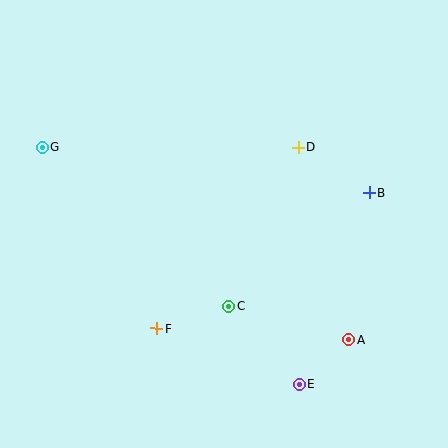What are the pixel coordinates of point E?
Point E is at (299, 384).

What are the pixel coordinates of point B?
Point B is at (369, 193).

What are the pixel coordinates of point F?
Point F is at (157, 328).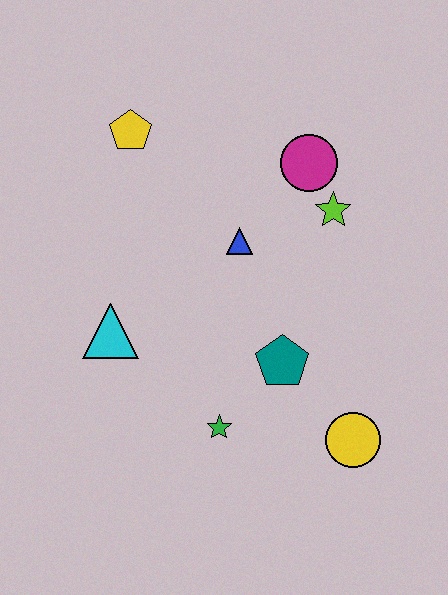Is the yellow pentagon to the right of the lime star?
No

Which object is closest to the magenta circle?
The lime star is closest to the magenta circle.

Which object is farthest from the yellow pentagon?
The yellow circle is farthest from the yellow pentagon.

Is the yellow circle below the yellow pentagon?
Yes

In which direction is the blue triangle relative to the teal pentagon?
The blue triangle is above the teal pentagon.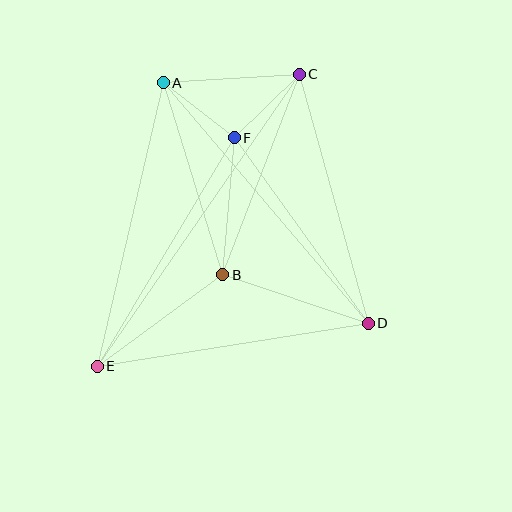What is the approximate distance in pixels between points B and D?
The distance between B and D is approximately 153 pixels.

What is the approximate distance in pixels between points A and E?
The distance between A and E is approximately 291 pixels.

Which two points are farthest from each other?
Points C and E are farthest from each other.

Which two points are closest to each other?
Points A and F are closest to each other.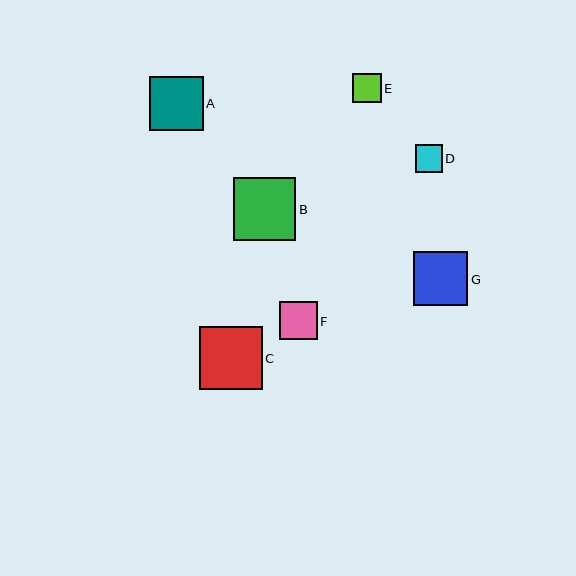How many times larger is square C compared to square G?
Square C is approximately 1.2 times the size of square G.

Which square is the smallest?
Square D is the smallest with a size of approximately 27 pixels.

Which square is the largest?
Square C is the largest with a size of approximately 62 pixels.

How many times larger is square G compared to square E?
Square G is approximately 1.9 times the size of square E.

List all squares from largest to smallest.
From largest to smallest: C, B, G, A, F, E, D.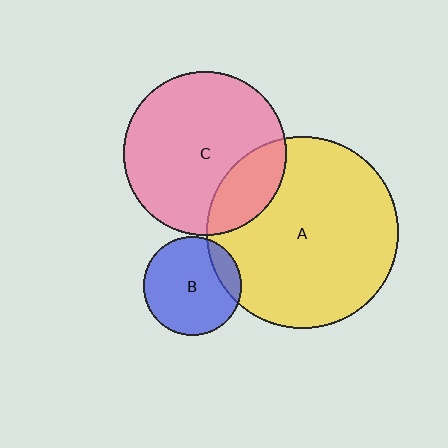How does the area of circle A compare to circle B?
Approximately 3.8 times.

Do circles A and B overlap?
Yes.